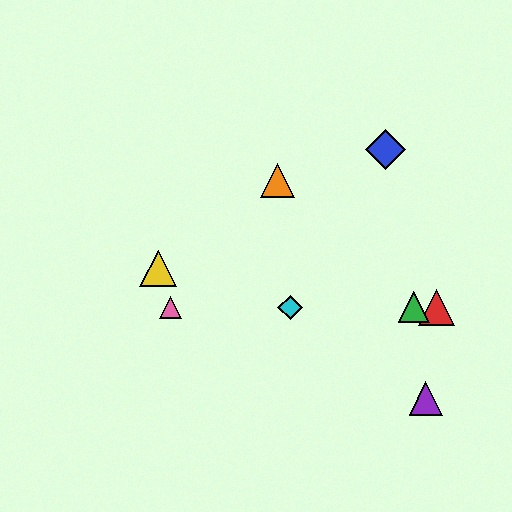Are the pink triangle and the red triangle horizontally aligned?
Yes, both are at y≈307.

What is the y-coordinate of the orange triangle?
The orange triangle is at y≈180.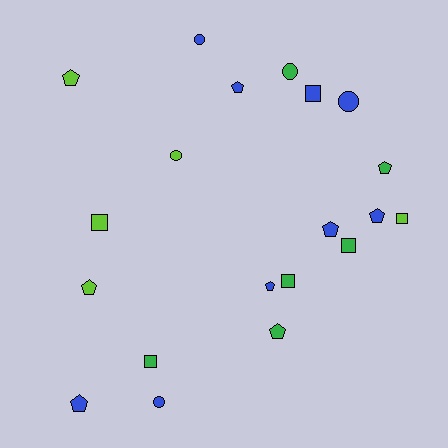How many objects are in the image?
There are 20 objects.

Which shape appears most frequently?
Pentagon, with 9 objects.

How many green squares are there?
There are 3 green squares.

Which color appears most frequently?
Blue, with 9 objects.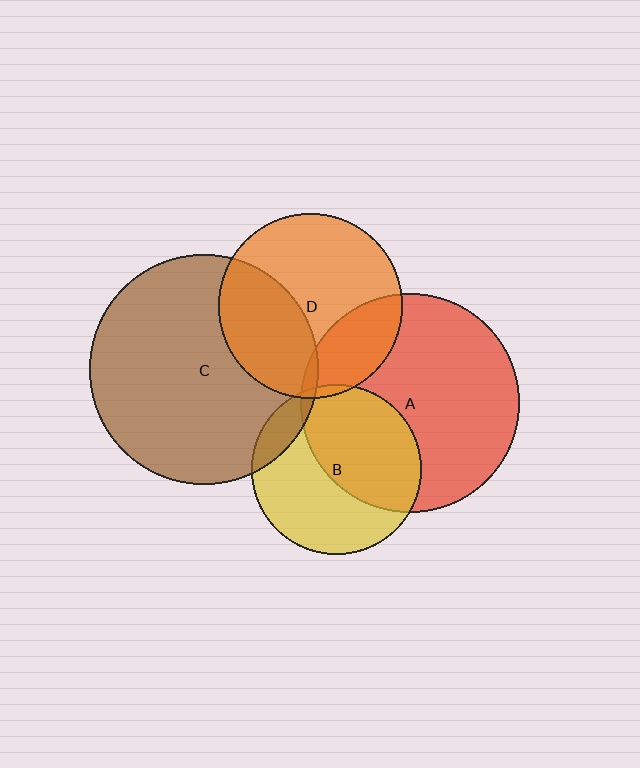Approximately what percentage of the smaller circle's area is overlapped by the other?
Approximately 5%.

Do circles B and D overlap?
Yes.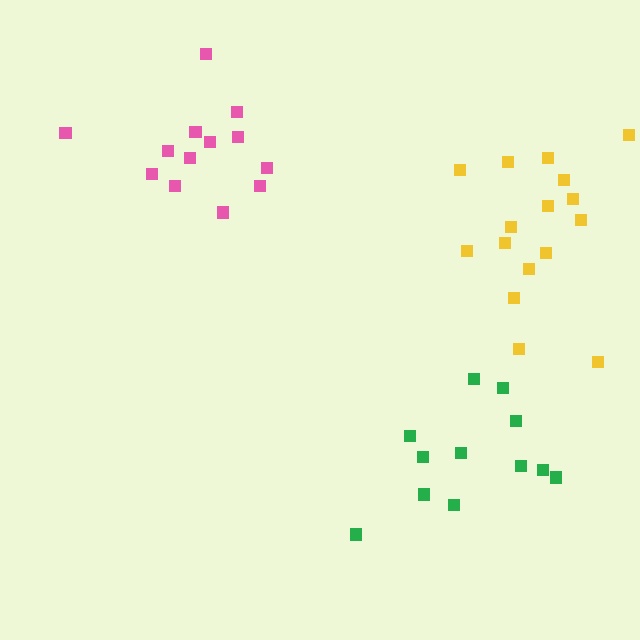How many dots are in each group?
Group 1: 13 dots, Group 2: 16 dots, Group 3: 12 dots (41 total).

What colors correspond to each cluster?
The clusters are colored: pink, yellow, green.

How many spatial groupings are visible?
There are 3 spatial groupings.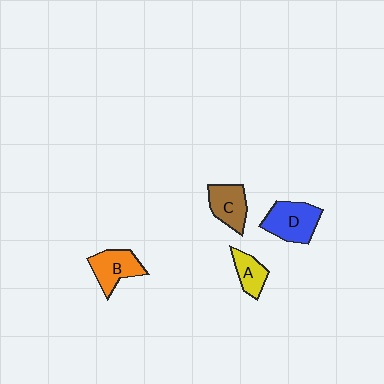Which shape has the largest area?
Shape D (blue).